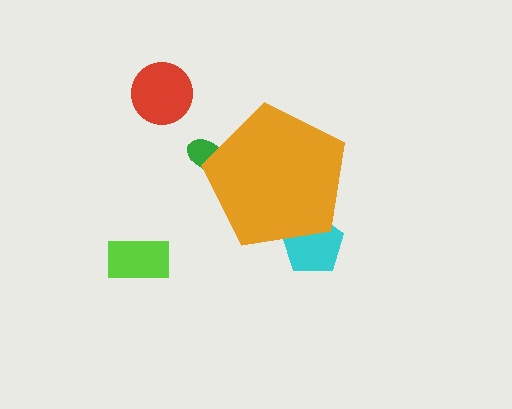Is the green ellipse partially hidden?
Yes, the green ellipse is partially hidden behind the orange pentagon.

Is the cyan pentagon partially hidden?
Yes, the cyan pentagon is partially hidden behind the orange pentagon.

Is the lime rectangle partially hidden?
No, the lime rectangle is fully visible.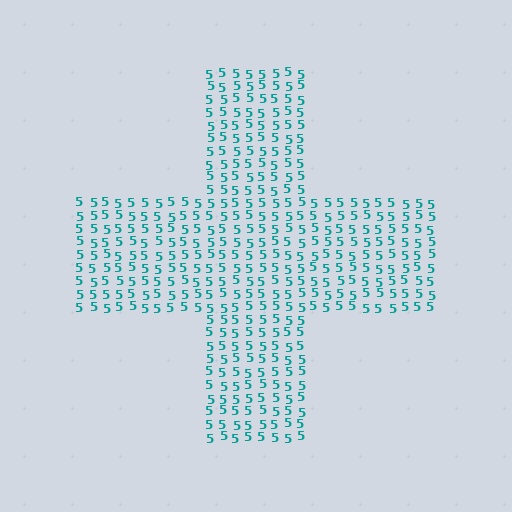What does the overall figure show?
The overall figure shows a cross.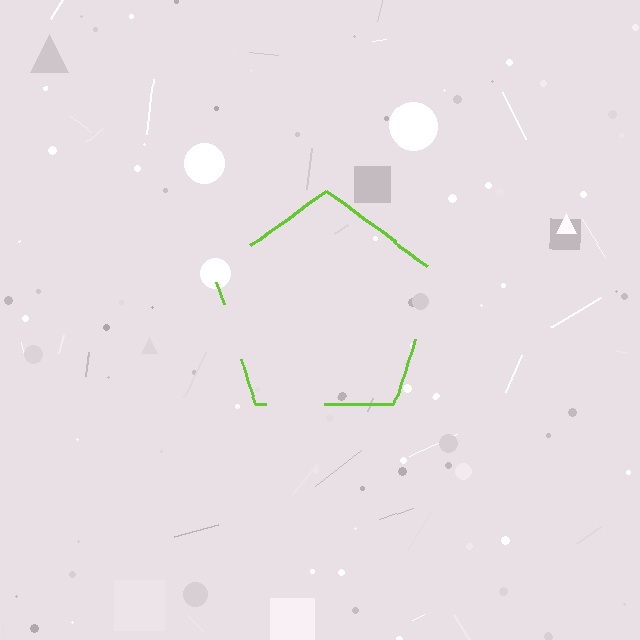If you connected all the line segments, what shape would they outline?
They would outline a pentagon.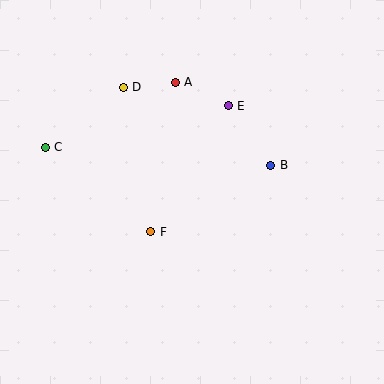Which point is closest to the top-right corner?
Point E is closest to the top-right corner.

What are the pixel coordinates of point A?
Point A is at (175, 82).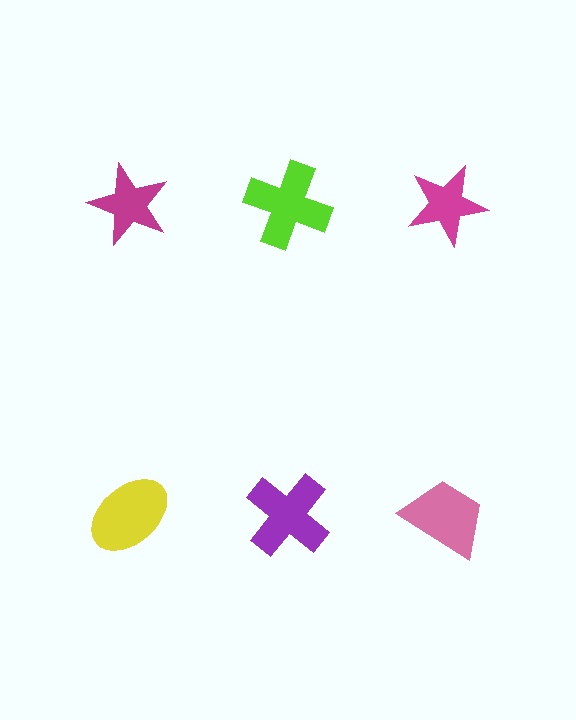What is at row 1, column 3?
A magenta star.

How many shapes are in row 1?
3 shapes.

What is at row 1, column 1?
A magenta star.